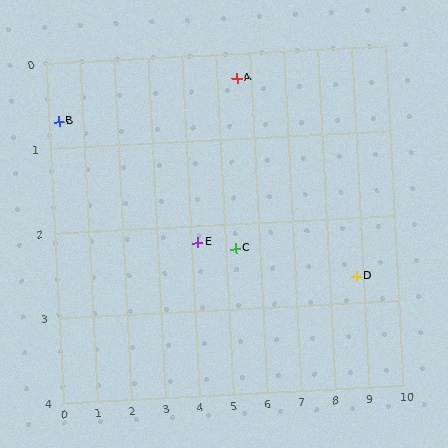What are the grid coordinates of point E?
Point E is at approximately (4.2, 2.2).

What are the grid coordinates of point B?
Point B is at approximately (0.3, 0.7).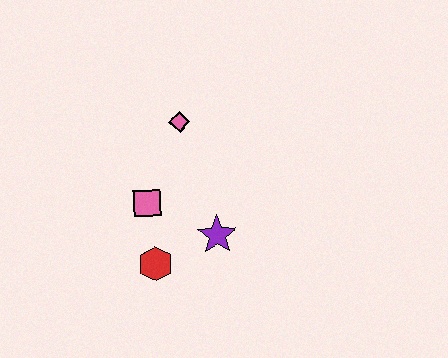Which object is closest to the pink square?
The red hexagon is closest to the pink square.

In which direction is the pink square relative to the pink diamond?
The pink square is below the pink diamond.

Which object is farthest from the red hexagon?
The pink diamond is farthest from the red hexagon.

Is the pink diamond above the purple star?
Yes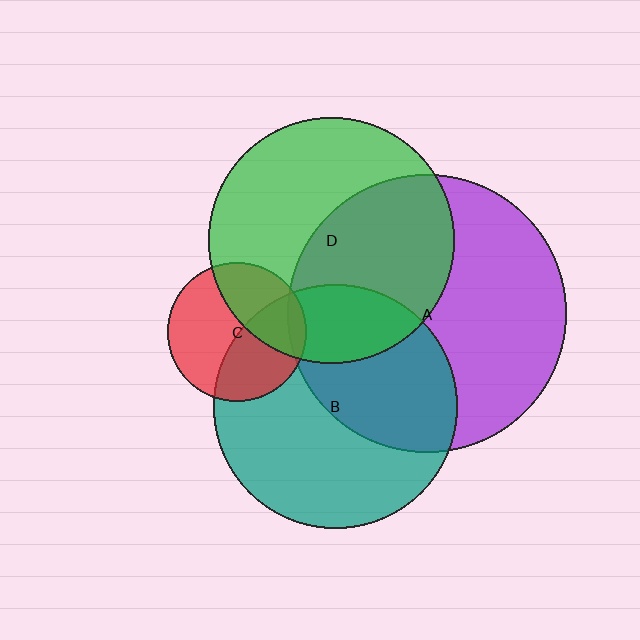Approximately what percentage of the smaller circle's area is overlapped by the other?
Approximately 35%.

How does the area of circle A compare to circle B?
Approximately 1.3 times.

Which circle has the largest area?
Circle A (purple).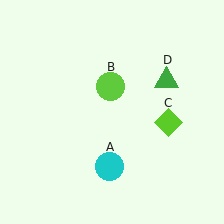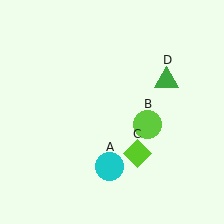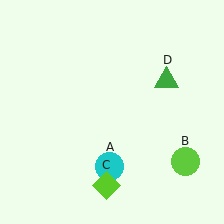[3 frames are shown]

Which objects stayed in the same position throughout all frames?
Cyan circle (object A) and green triangle (object D) remained stationary.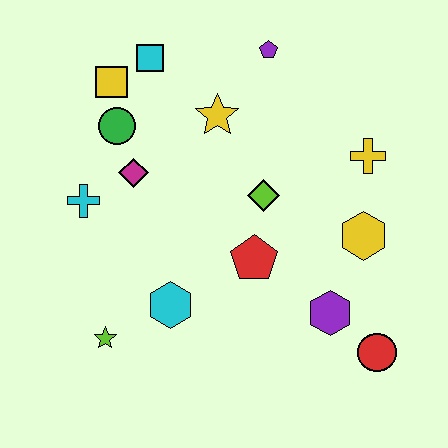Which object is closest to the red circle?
The purple hexagon is closest to the red circle.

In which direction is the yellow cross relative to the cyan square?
The yellow cross is to the right of the cyan square.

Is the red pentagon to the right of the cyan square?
Yes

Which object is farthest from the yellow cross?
The lime star is farthest from the yellow cross.